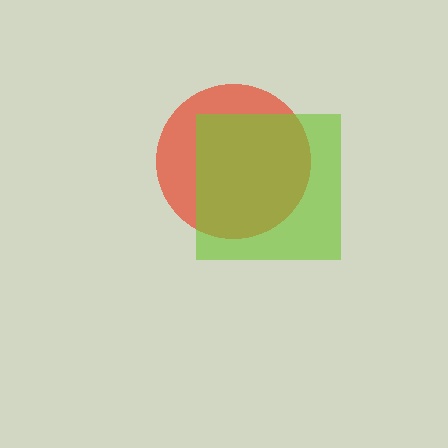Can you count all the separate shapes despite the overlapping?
Yes, there are 2 separate shapes.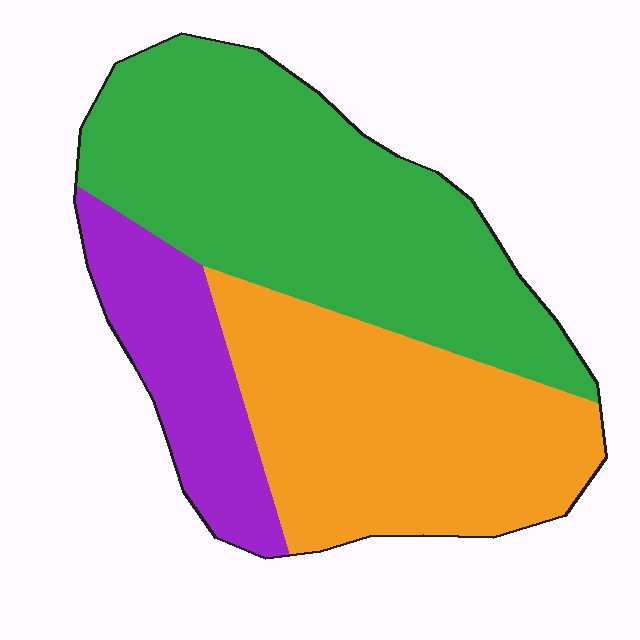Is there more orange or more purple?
Orange.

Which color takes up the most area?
Green, at roughly 45%.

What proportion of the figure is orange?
Orange takes up between a third and a half of the figure.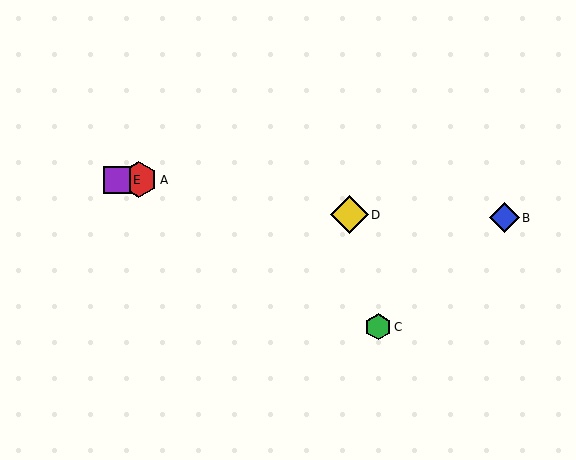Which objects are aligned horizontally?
Objects A, E are aligned horizontally.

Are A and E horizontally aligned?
Yes, both are at y≈180.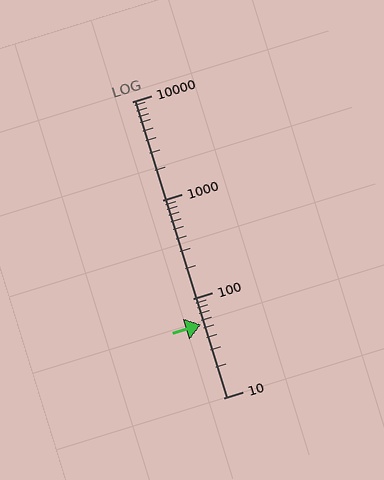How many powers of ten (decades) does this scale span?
The scale spans 3 decades, from 10 to 10000.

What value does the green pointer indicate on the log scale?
The pointer indicates approximately 55.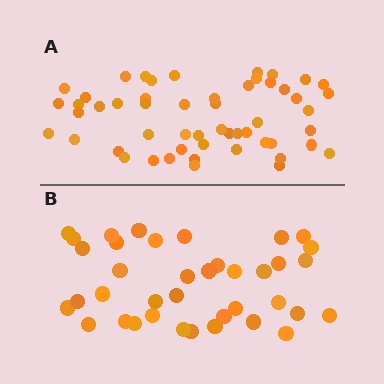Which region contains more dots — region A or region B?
Region A (the top region) has more dots.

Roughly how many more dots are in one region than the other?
Region A has approximately 15 more dots than region B.